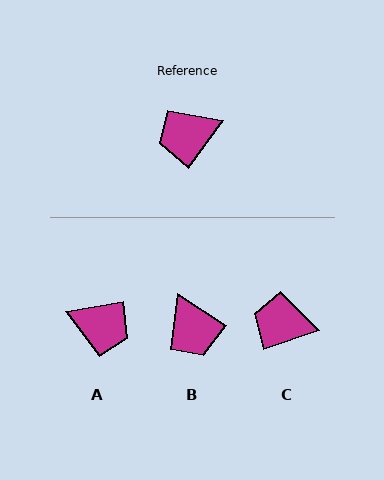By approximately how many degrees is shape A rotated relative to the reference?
Approximately 136 degrees counter-clockwise.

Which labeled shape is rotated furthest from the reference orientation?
A, about 136 degrees away.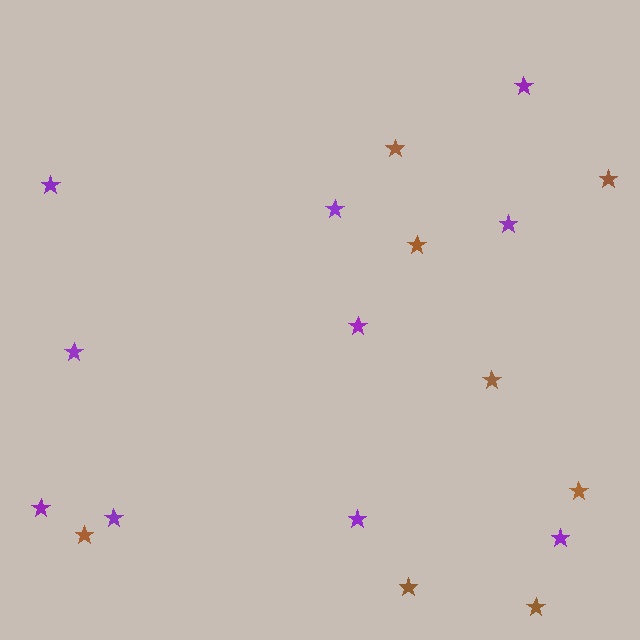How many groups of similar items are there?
There are 2 groups: one group of purple stars (10) and one group of brown stars (8).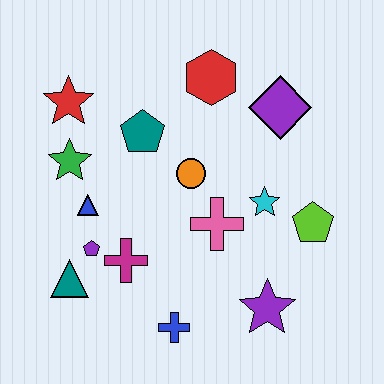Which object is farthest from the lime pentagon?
The red star is farthest from the lime pentagon.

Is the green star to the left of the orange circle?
Yes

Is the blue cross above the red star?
No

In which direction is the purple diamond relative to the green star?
The purple diamond is to the right of the green star.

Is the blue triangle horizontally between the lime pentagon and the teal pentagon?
No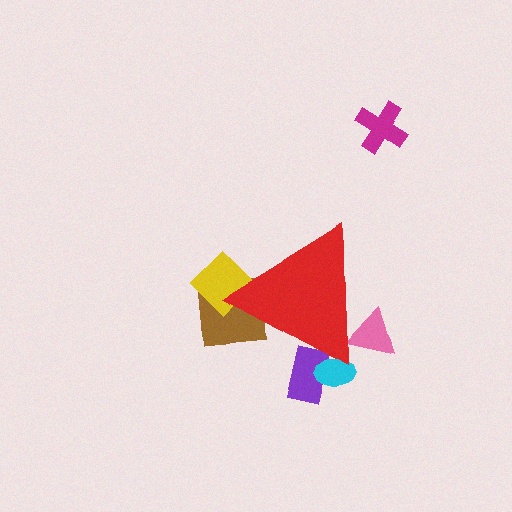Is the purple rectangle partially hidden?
Yes, the purple rectangle is partially hidden behind the red triangle.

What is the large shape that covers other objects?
A red triangle.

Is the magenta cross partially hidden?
No, the magenta cross is fully visible.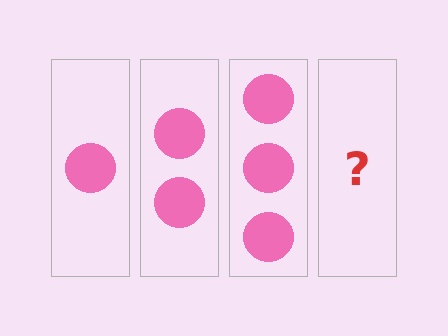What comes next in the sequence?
The next element should be 4 circles.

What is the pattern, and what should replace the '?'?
The pattern is that each step adds one more circle. The '?' should be 4 circles.